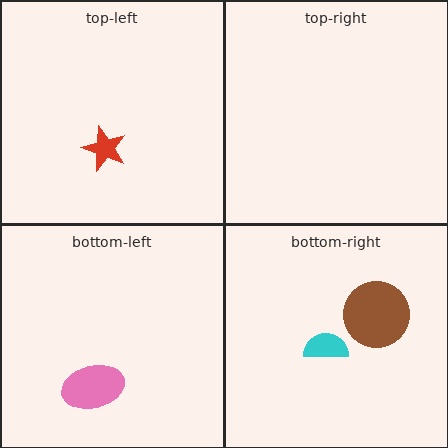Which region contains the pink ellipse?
The bottom-left region.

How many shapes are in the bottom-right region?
2.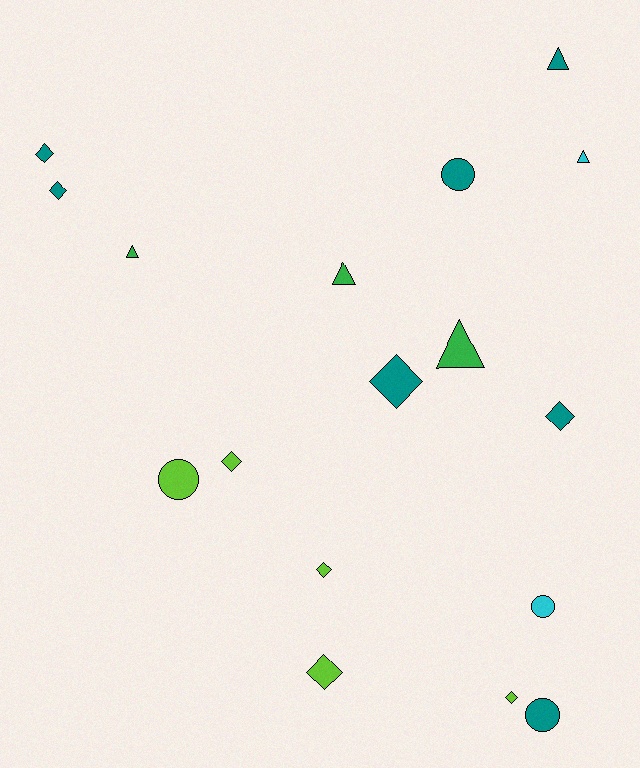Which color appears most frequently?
Teal, with 7 objects.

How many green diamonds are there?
There are no green diamonds.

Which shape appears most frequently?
Diamond, with 8 objects.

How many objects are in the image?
There are 17 objects.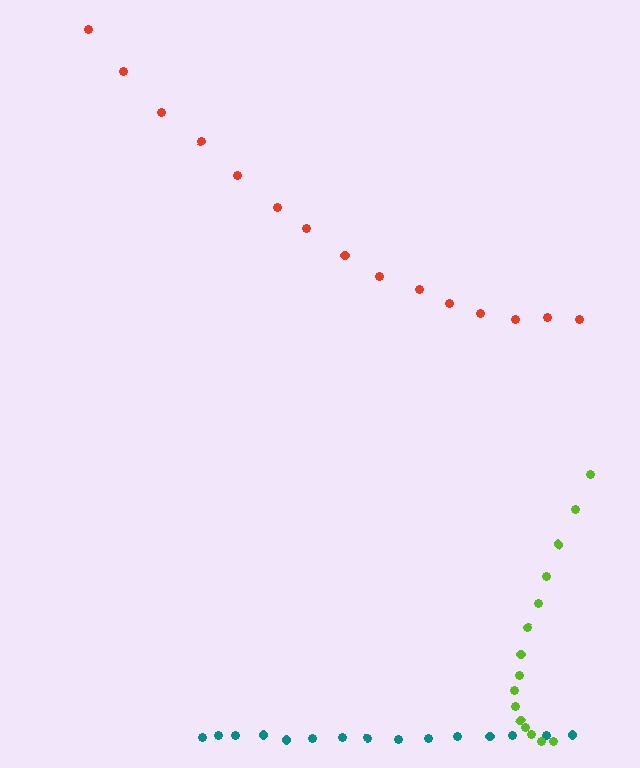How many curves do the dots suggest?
There are 3 distinct paths.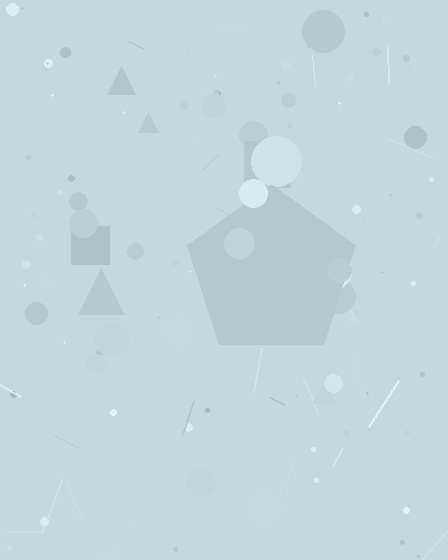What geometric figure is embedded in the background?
A pentagon is embedded in the background.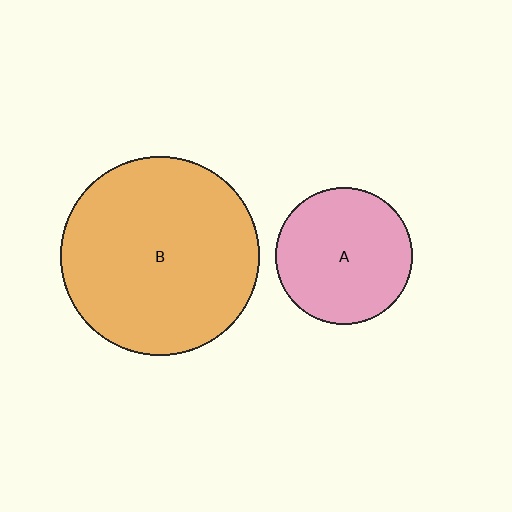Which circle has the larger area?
Circle B (orange).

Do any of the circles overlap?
No, none of the circles overlap.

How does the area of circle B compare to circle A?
Approximately 2.1 times.